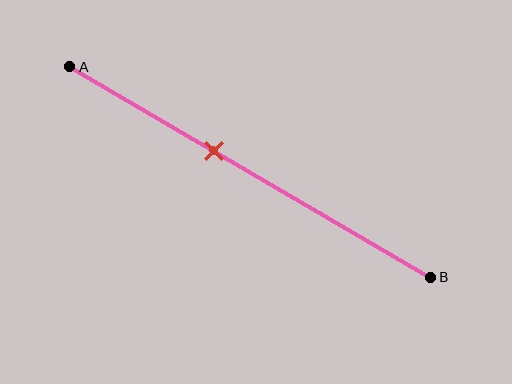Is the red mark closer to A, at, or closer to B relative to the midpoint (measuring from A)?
The red mark is closer to point A than the midpoint of segment AB.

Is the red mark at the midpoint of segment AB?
No, the mark is at about 40% from A, not at the 50% midpoint.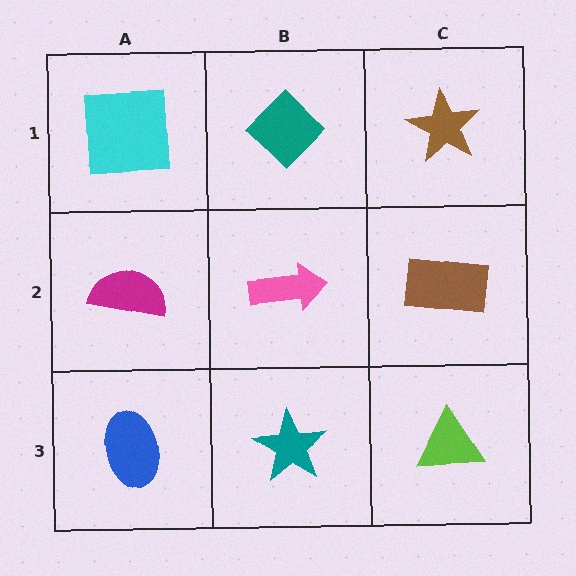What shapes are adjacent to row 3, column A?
A magenta semicircle (row 2, column A), a teal star (row 3, column B).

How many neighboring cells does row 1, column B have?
3.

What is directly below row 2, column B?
A teal star.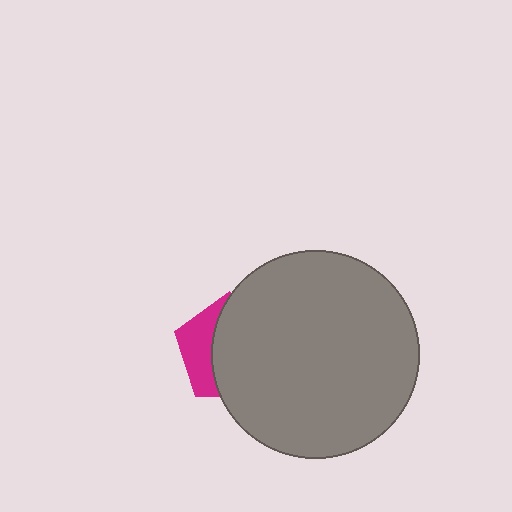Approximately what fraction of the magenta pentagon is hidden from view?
Roughly 67% of the magenta pentagon is hidden behind the gray circle.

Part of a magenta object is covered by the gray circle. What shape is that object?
It is a pentagon.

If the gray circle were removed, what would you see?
You would see the complete magenta pentagon.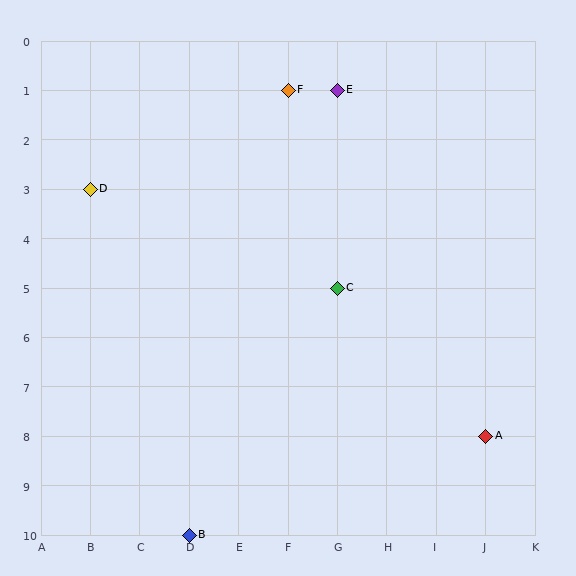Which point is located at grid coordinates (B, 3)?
Point D is at (B, 3).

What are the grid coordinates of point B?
Point B is at grid coordinates (D, 10).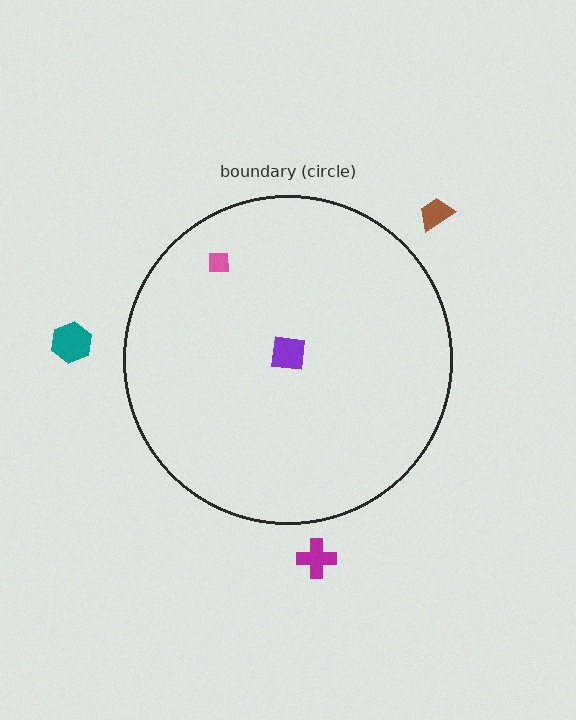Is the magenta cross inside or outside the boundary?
Outside.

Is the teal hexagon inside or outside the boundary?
Outside.